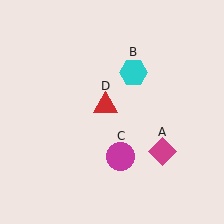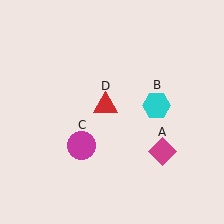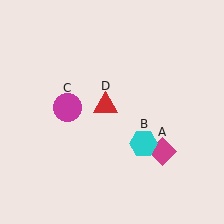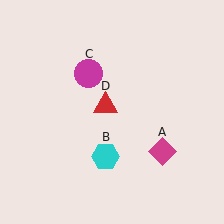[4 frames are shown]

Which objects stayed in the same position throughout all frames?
Magenta diamond (object A) and red triangle (object D) remained stationary.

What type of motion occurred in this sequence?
The cyan hexagon (object B), magenta circle (object C) rotated clockwise around the center of the scene.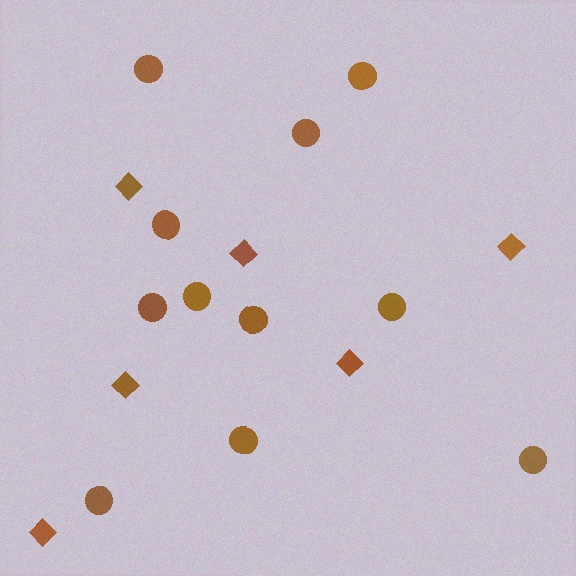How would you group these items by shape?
There are 2 groups: one group of diamonds (6) and one group of circles (11).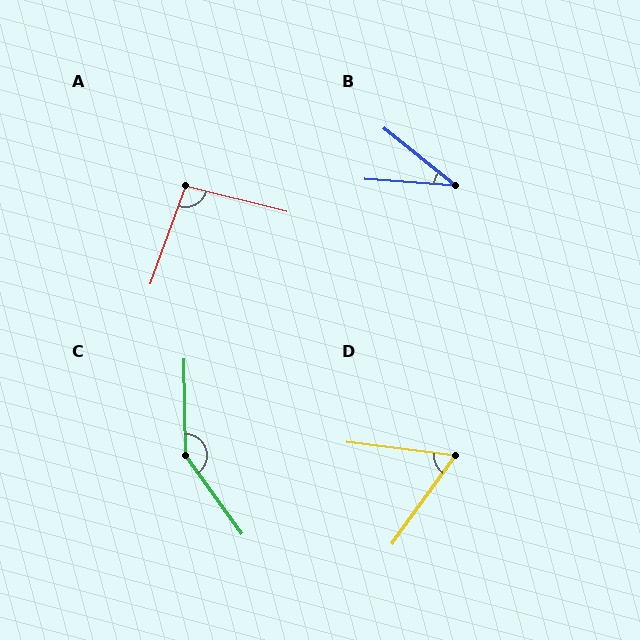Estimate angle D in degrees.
Approximately 61 degrees.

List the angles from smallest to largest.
B (34°), D (61°), A (95°), C (145°).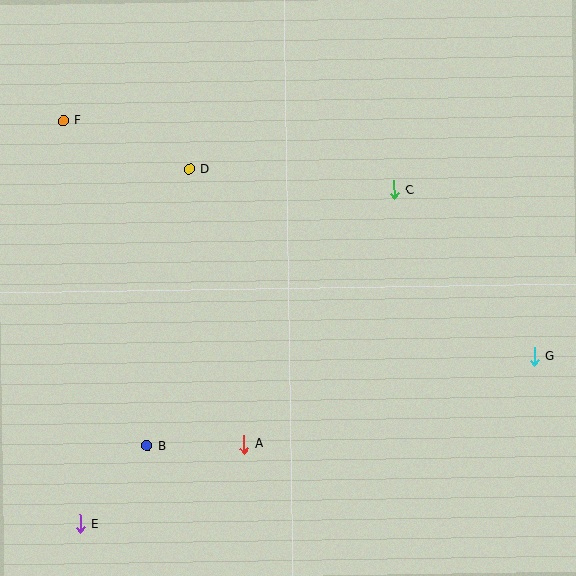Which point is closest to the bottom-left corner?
Point E is closest to the bottom-left corner.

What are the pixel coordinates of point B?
Point B is at (147, 446).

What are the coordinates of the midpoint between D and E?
The midpoint between D and E is at (134, 347).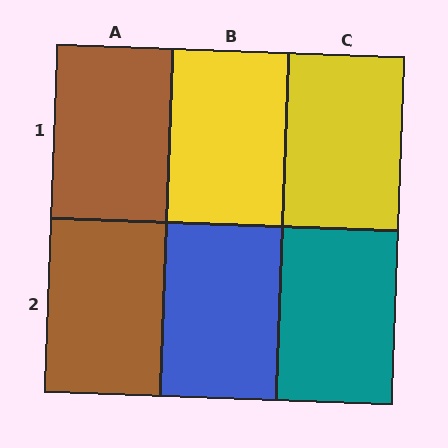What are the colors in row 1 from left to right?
Brown, yellow, yellow.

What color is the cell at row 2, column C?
Teal.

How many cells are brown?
2 cells are brown.